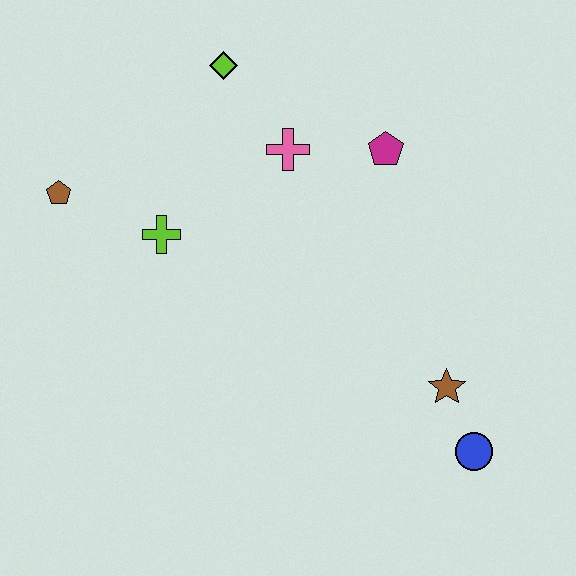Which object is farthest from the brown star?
The brown pentagon is farthest from the brown star.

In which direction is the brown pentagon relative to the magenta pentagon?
The brown pentagon is to the left of the magenta pentagon.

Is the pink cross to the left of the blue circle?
Yes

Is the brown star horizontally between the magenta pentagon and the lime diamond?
No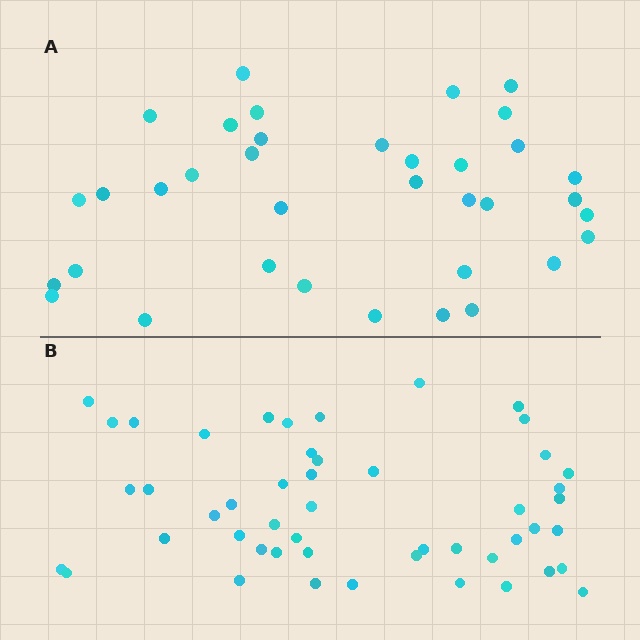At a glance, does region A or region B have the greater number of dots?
Region B (the bottom region) has more dots.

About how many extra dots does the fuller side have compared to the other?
Region B has approximately 15 more dots than region A.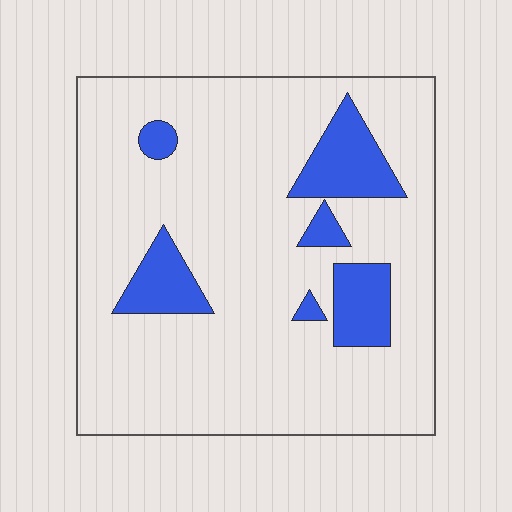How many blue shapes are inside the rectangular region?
6.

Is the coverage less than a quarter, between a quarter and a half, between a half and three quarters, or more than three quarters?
Less than a quarter.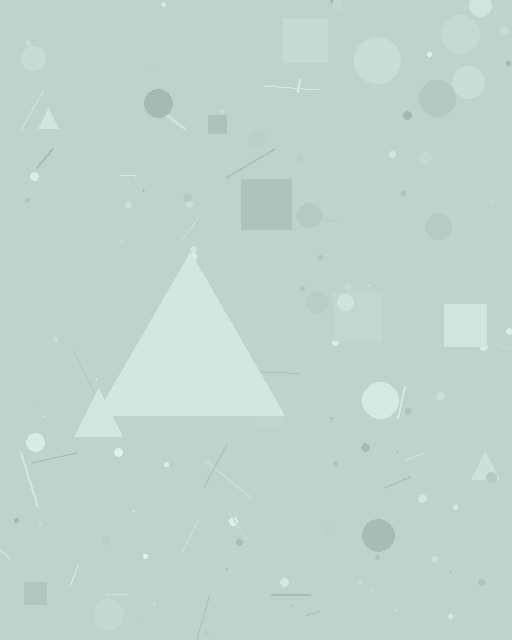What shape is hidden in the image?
A triangle is hidden in the image.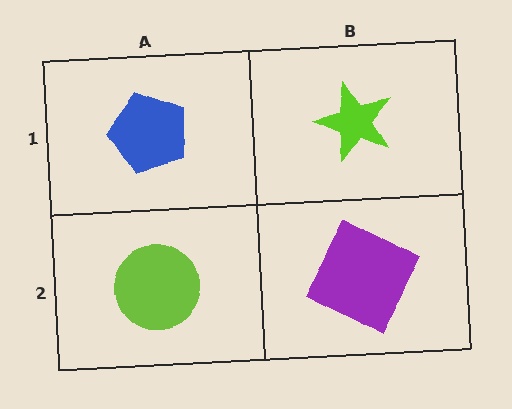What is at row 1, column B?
A lime star.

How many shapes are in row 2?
2 shapes.